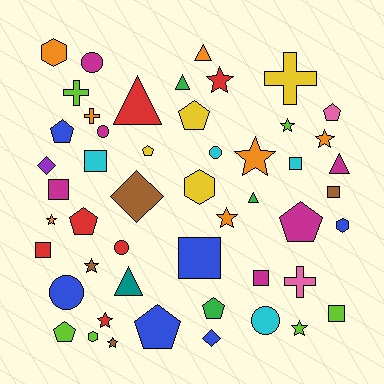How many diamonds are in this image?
There are 3 diamonds.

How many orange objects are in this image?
There are 7 orange objects.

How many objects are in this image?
There are 50 objects.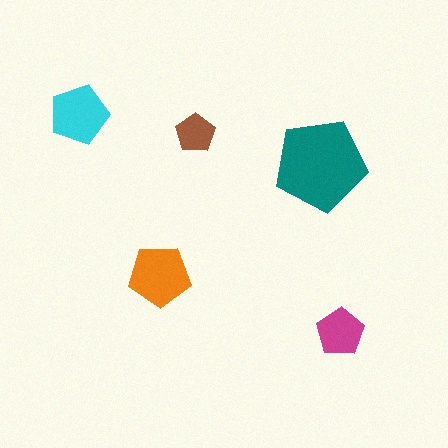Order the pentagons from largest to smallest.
the teal one, the orange one, the cyan one, the magenta one, the brown one.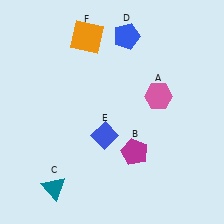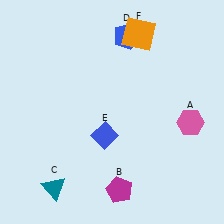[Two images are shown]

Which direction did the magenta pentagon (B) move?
The magenta pentagon (B) moved down.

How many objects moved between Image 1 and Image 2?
3 objects moved between the two images.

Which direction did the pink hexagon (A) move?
The pink hexagon (A) moved right.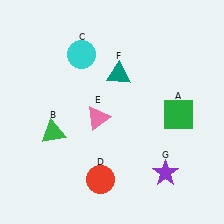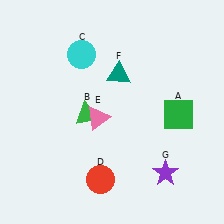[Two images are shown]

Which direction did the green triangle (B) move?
The green triangle (B) moved right.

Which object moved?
The green triangle (B) moved right.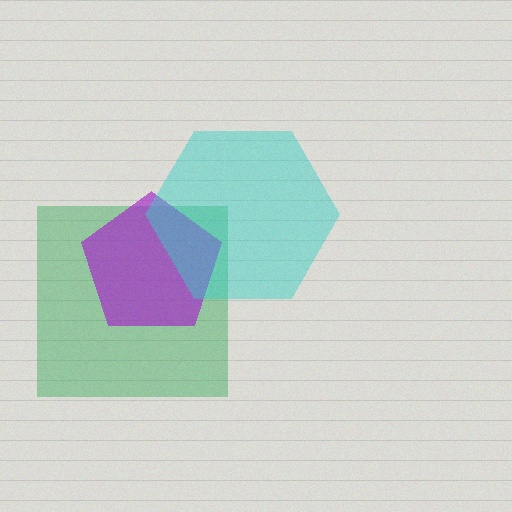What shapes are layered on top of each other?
The layered shapes are: a green square, a purple pentagon, a cyan hexagon.